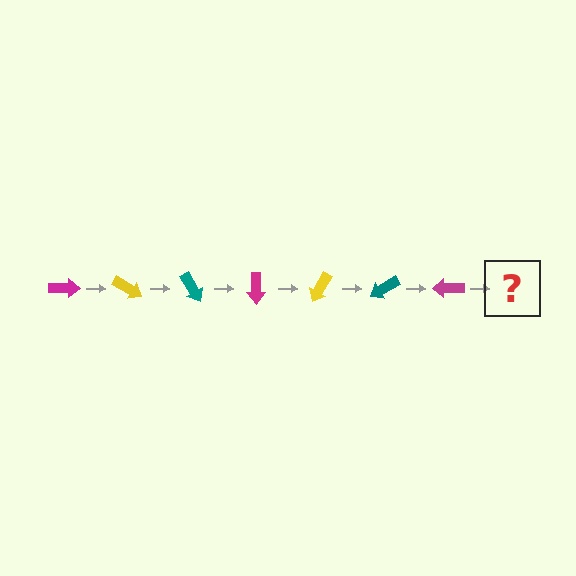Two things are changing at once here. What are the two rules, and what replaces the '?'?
The two rules are that it rotates 30 degrees each step and the color cycles through magenta, yellow, and teal. The '?' should be a yellow arrow, rotated 210 degrees from the start.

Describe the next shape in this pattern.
It should be a yellow arrow, rotated 210 degrees from the start.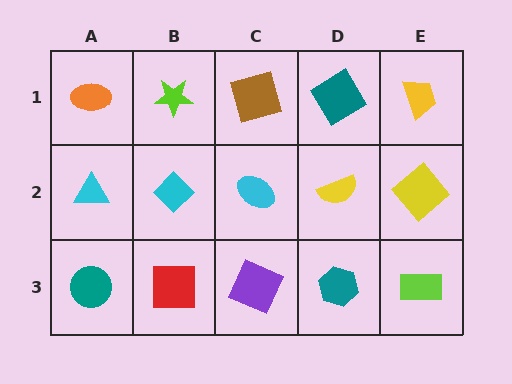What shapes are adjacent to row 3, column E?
A yellow diamond (row 2, column E), a teal hexagon (row 3, column D).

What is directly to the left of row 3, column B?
A teal circle.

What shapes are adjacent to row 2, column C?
A brown square (row 1, column C), a purple square (row 3, column C), a cyan diamond (row 2, column B), a yellow semicircle (row 2, column D).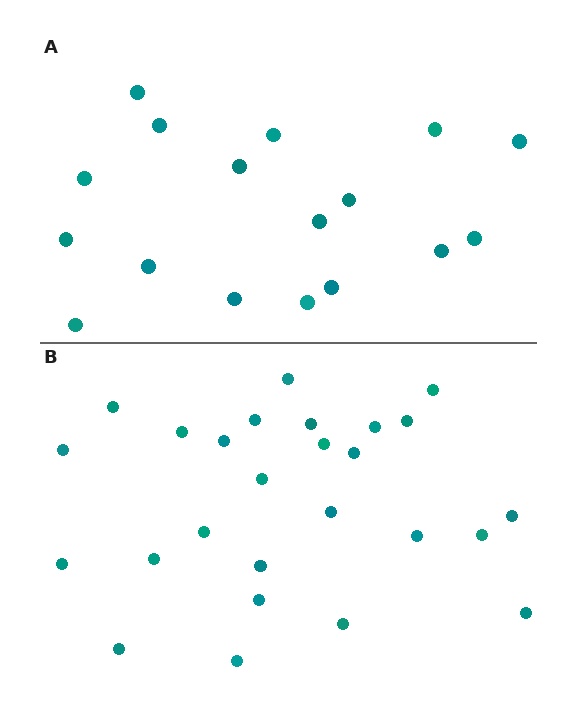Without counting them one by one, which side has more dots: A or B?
Region B (the bottom region) has more dots.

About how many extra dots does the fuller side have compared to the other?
Region B has roughly 8 or so more dots than region A.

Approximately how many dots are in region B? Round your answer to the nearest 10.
About 30 dots. (The exact count is 26, which rounds to 30.)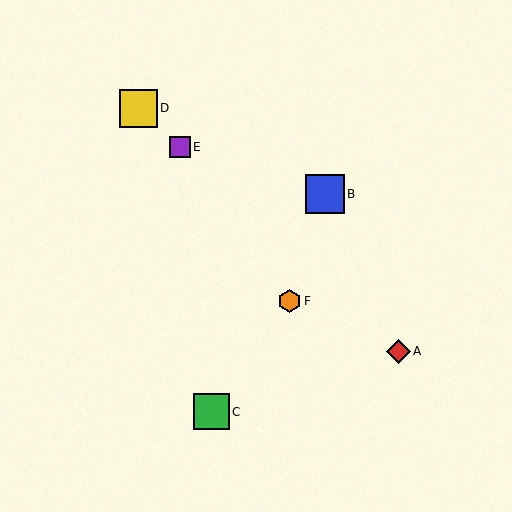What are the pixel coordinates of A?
Object A is at (398, 351).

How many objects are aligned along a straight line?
3 objects (A, D, E) are aligned along a straight line.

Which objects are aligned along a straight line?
Objects A, D, E are aligned along a straight line.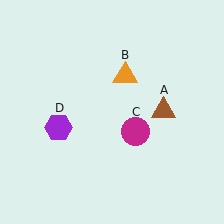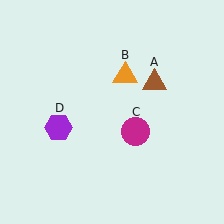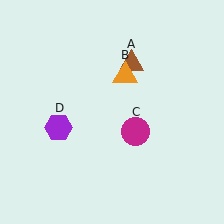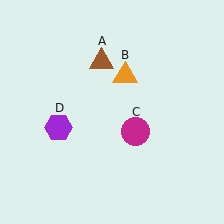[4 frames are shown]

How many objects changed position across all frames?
1 object changed position: brown triangle (object A).